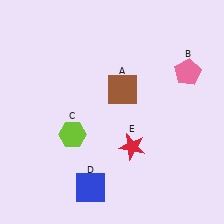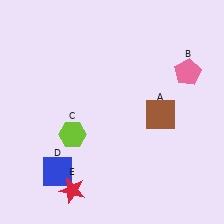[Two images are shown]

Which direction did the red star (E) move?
The red star (E) moved left.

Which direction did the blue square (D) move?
The blue square (D) moved left.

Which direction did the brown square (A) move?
The brown square (A) moved right.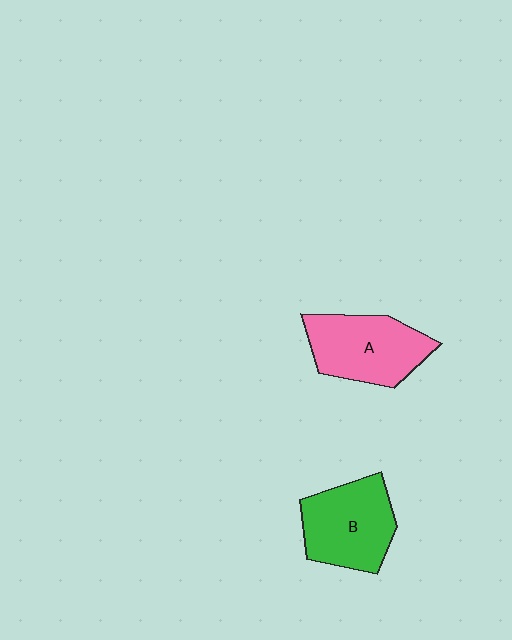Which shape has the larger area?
Shape A (pink).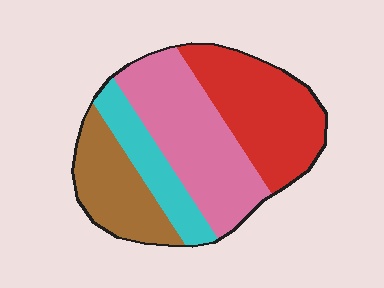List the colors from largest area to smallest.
From largest to smallest: pink, red, brown, cyan.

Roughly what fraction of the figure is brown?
Brown takes up about one fifth (1/5) of the figure.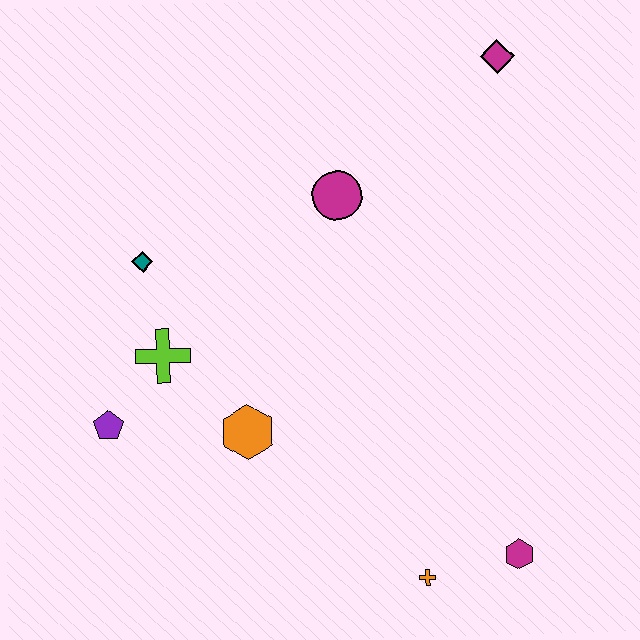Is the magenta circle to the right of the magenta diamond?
No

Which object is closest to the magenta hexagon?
The orange cross is closest to the magenta hexagon.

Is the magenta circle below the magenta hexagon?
No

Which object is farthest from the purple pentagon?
The magenta diamond is farthest from the purple pentagon.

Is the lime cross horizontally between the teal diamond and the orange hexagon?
Yes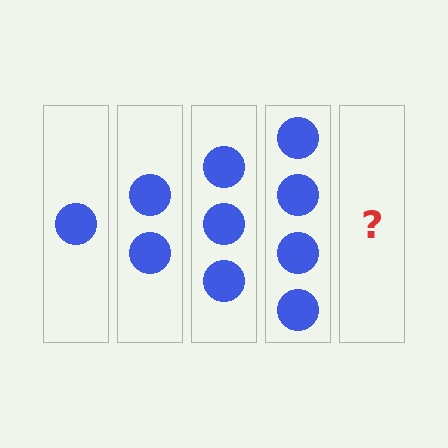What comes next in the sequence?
The next element should be 5 circles.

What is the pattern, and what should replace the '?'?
The pattern is that each step adds one more circle. The '?' should be 5 circles.